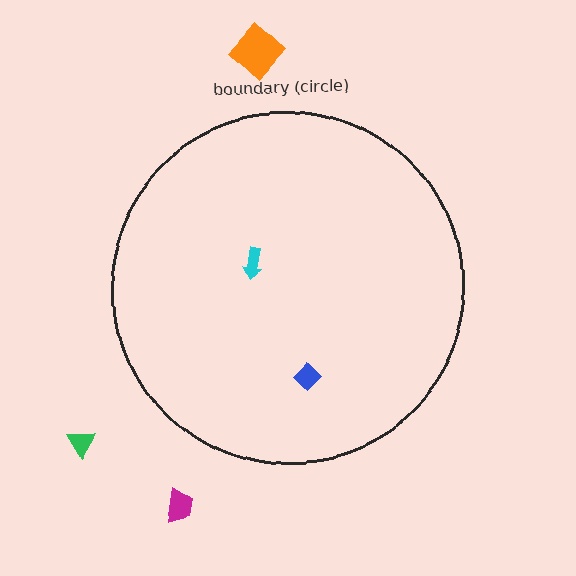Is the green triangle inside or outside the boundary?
Outside.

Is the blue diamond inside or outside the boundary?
Inside.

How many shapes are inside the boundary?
2 inside, 3 outside.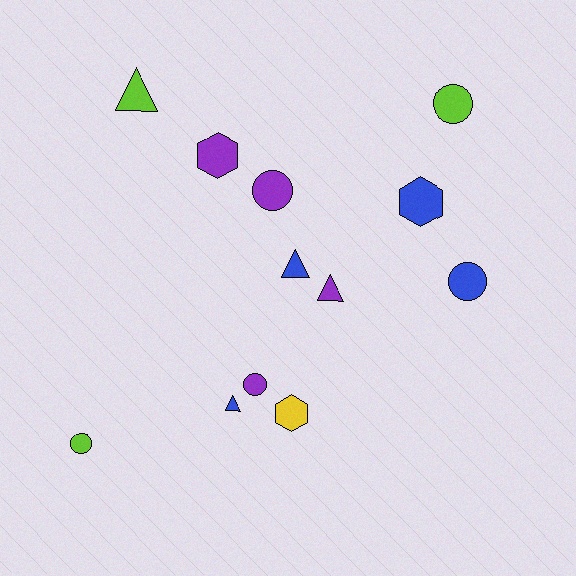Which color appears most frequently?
Purple, with 4 objects.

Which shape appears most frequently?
Circle, with 5 objects.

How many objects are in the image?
There are 12 objects.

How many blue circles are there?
There is 1 blue circle.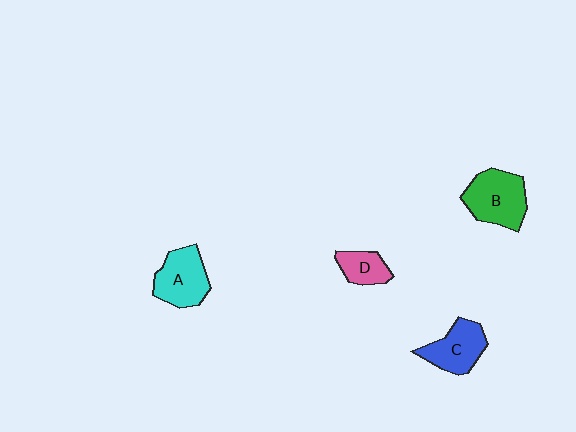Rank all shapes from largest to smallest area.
From largest to smallest: B (green), A (cyan), C (blue), D (pink).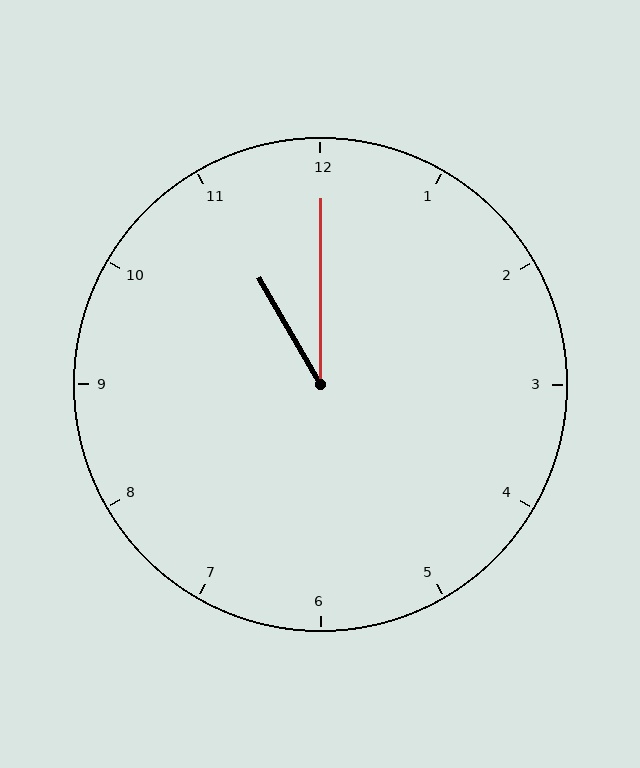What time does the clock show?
11:00.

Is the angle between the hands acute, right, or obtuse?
It is acute.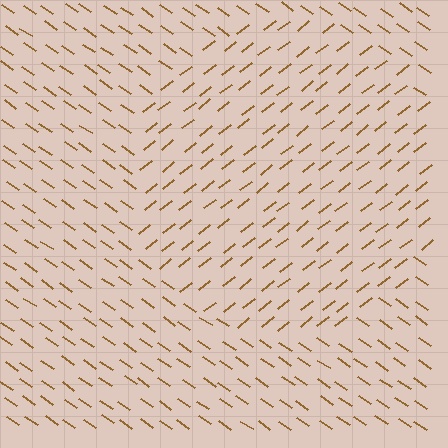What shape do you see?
I see a circle.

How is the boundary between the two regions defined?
The boundary is defined purely by a change in line orientation (approximately 72 degrees difference). All lines are the same color and thickness.